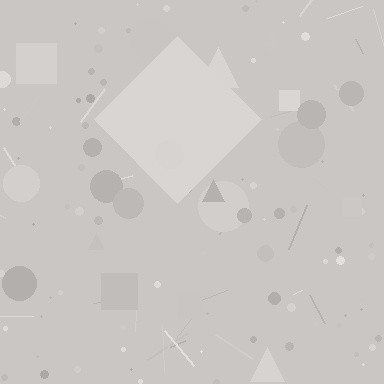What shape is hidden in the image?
A diamond is hidden in the image.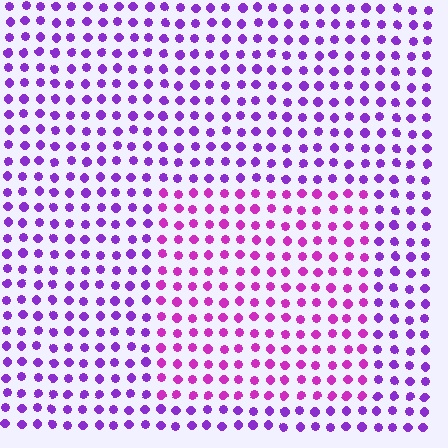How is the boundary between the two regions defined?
The boundary is defined purely by a slight shift in hue (about 30 degrees). Spacing, size, and orientation are identical on both sides.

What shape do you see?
I see a rectangle.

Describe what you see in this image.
The image is filled with small purple elements in a uniform arrangement. A rectangle-shaped region is visible where the elements are tinted to a slightly different hue, forming a subtle color boundary.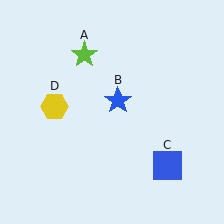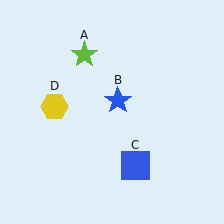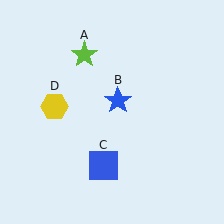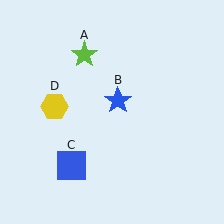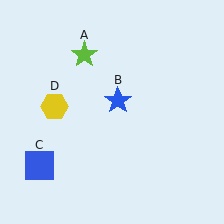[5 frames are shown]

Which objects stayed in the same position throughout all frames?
Lime star (object A) and blue star (object B) and yellow hexagon (object D) remained stationary.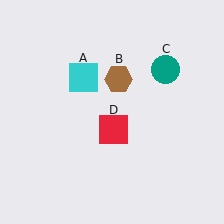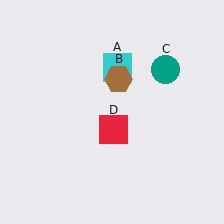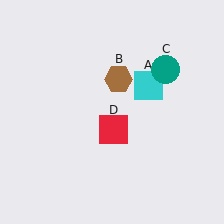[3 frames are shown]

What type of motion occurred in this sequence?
The cyan square (object A) rotated clockwise around the center of the scene.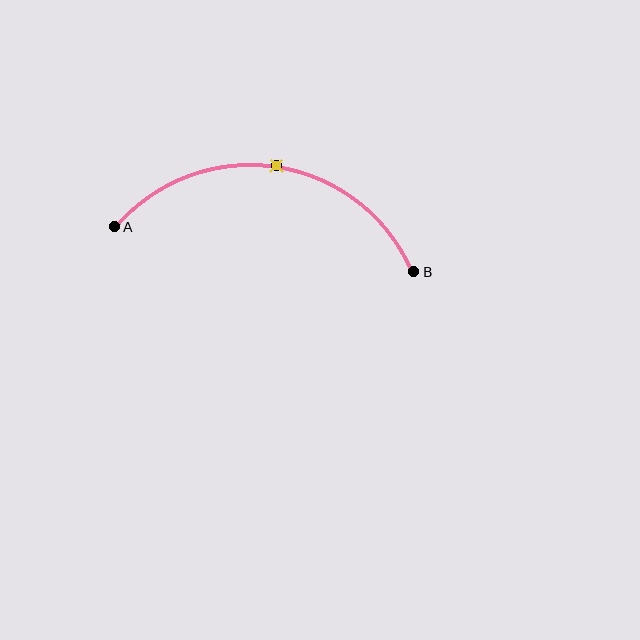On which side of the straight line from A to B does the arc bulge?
The arc bulges above the straight line connecting A and B.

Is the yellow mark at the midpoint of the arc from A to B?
Yes. The yellow mark lies on the arc at equal arc-length from both A and B — it is the arc midpoint.